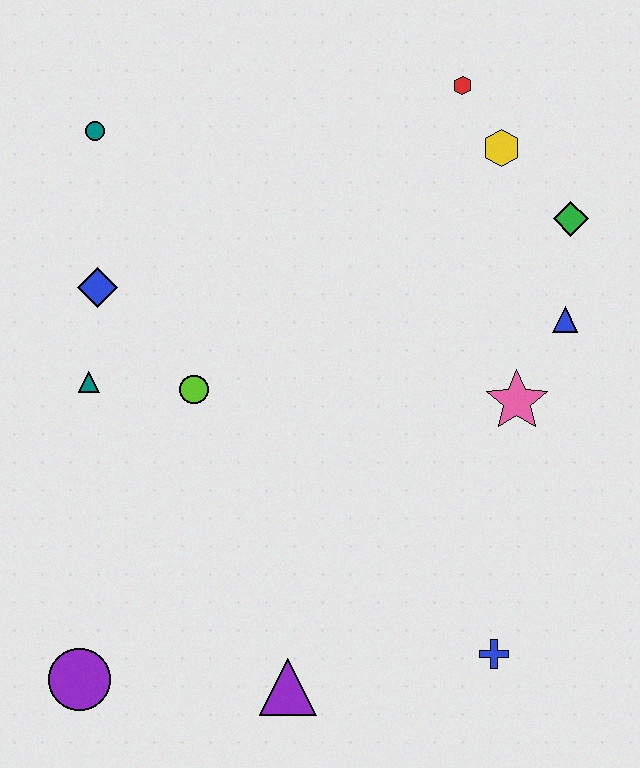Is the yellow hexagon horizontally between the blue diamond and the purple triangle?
No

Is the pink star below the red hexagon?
Yes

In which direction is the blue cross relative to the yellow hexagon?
The blue cross is below the yellow hexagon.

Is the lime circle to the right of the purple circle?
Yes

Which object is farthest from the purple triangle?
The red hexagon is farthest from the purple triangle.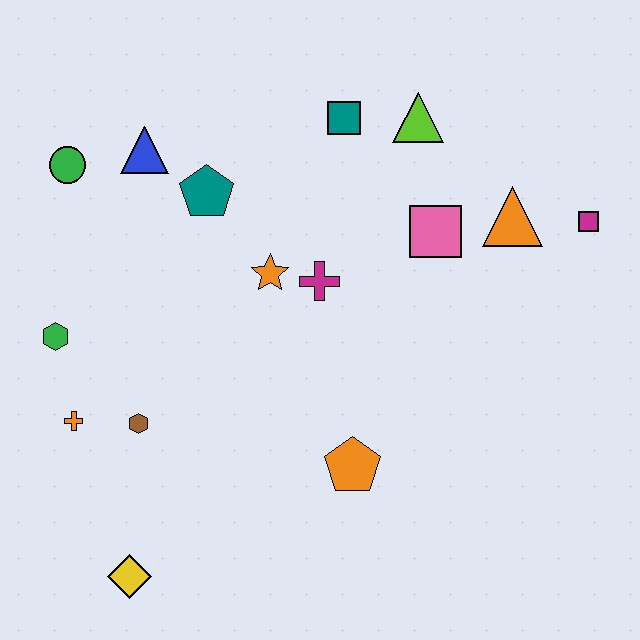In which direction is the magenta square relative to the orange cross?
The magenta square is to the right of the orange cross.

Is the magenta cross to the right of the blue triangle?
Yes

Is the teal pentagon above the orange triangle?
Yes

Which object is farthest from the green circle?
The magenta square is farthest from the green circle.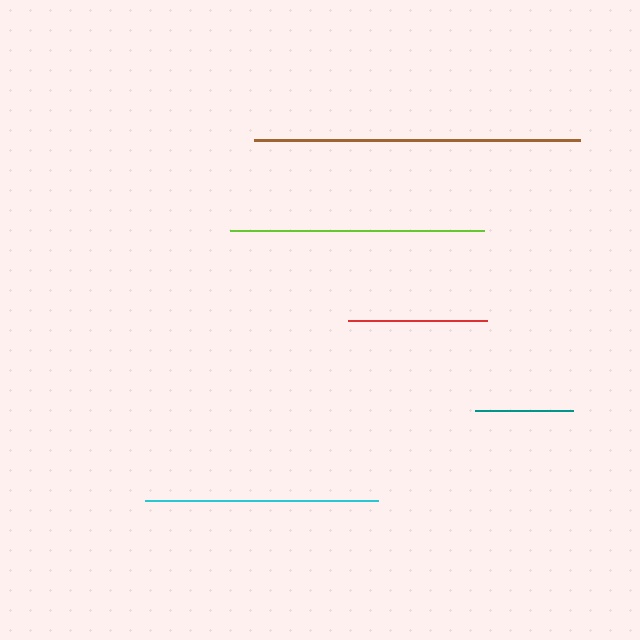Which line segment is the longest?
The brown line is the longest at approximately 325 pixels.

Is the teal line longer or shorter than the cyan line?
The cyan line is longer than the teal line.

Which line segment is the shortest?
The teal line is the shortest at approximately 99 pixels.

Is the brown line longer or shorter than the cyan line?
The brown line is longer than the cyan line.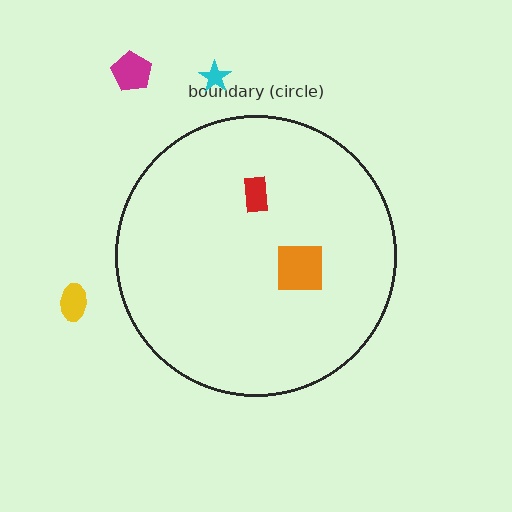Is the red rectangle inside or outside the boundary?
Inside.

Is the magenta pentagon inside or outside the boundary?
Outside.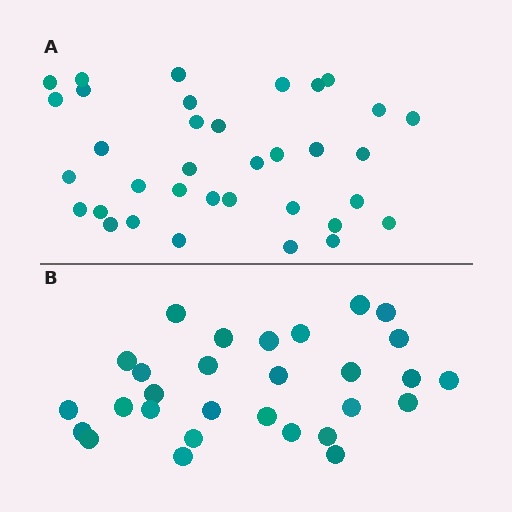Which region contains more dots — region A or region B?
Region A (the top region) has more dots.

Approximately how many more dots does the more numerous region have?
Region A has about 6 more dots than region B.